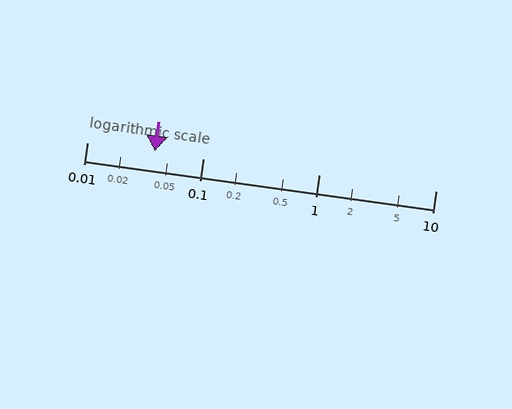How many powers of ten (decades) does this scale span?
The scale spans 3 decades, from 0.01 to 10.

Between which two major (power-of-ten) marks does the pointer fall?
The pointer is between 0.01 and 0.1.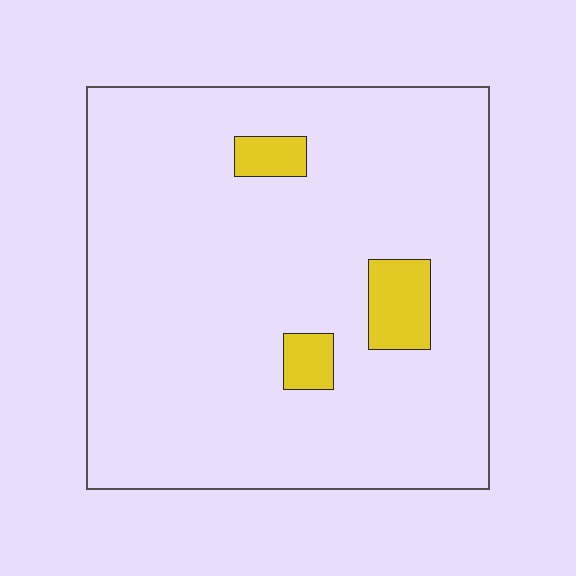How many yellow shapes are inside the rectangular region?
3.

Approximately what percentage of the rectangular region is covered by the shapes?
Approximately 5%.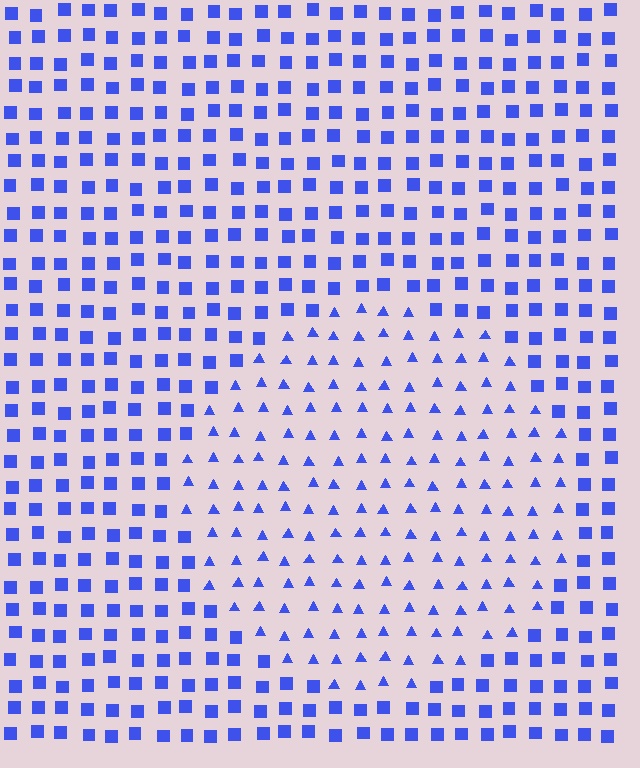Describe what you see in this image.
The image is filled with small blue elements arranged in a uniform grid. A circle-shaped region contains triangles, while the surrounding area contains squares. The boundary is defined purely by the change in element shape.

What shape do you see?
I see a circle.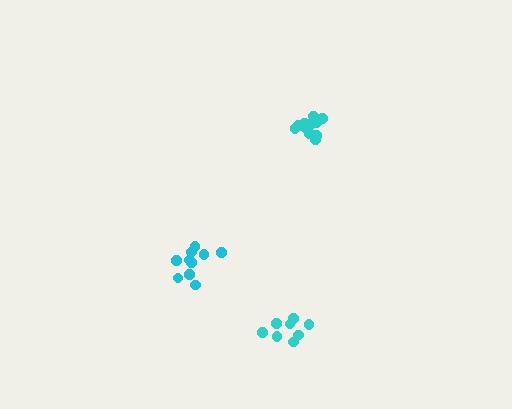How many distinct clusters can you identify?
There are 3 distinct clusters.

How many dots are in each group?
Group 1: 11 dots, Group 2: 10 dots, Group 3: 8 dots (29 total).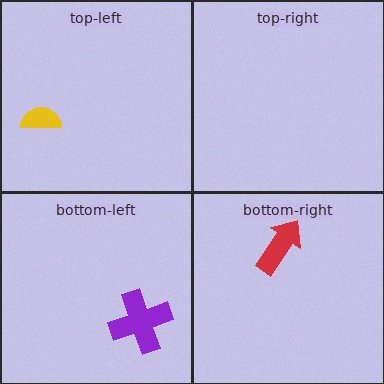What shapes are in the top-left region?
The yellow semicircle.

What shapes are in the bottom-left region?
The purple cross.